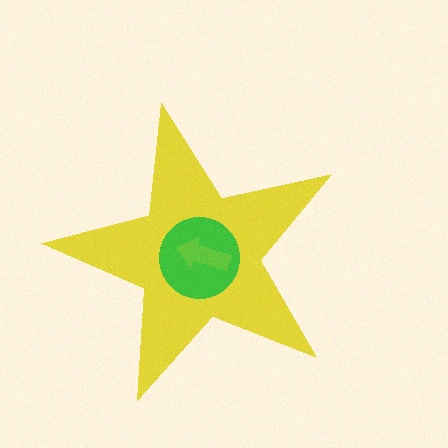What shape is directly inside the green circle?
The lime arrow.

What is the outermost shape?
The yellow star.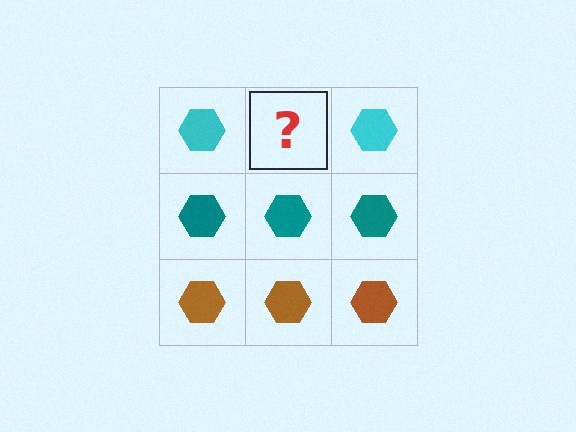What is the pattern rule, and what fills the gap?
The rule is that each row has a consistent color. The gap should be filled with a cyan hexagon.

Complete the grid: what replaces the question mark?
The question mark should be replaced with a cyan hexagon.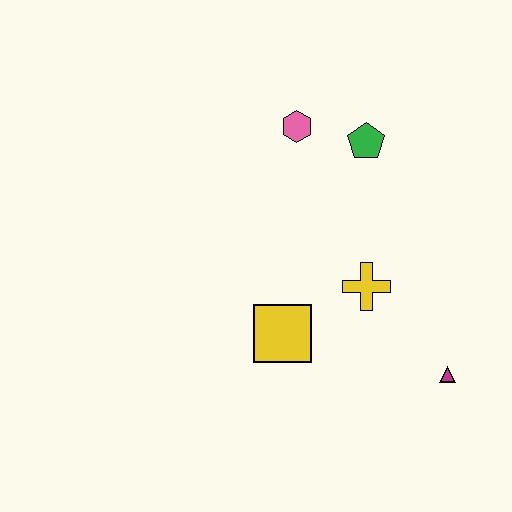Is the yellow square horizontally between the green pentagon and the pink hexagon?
No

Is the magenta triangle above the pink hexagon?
No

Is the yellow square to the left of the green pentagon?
Yes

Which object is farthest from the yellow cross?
The pink hexagon is farthest from the yellow cross.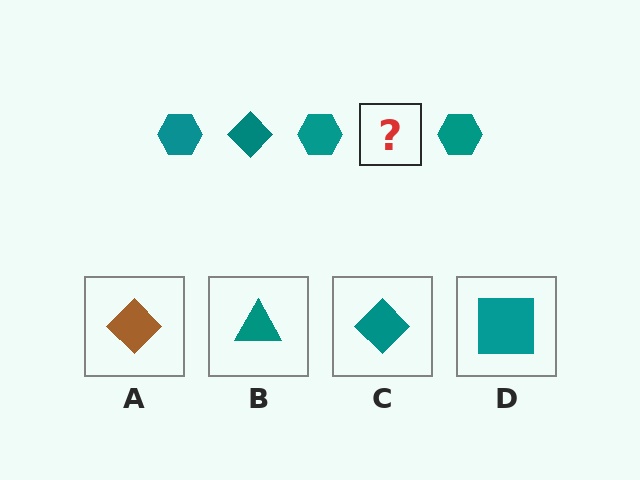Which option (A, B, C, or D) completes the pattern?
C.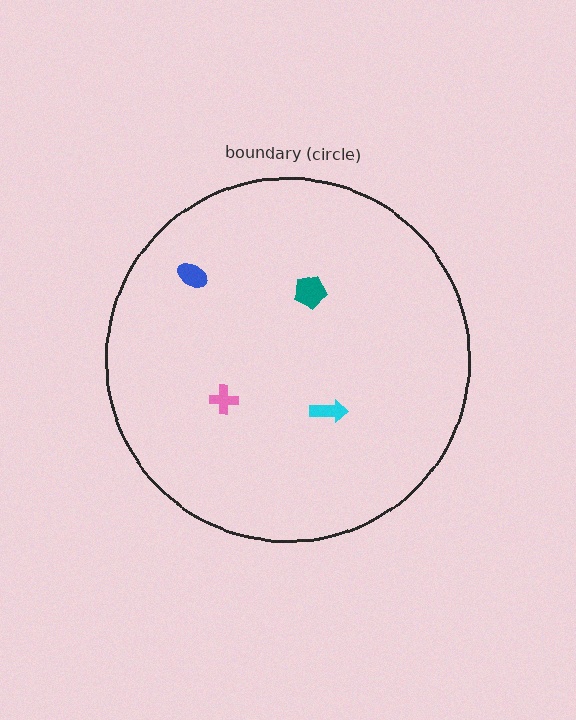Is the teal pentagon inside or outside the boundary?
Inside.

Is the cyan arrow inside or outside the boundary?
Inside.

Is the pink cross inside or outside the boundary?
Inside.